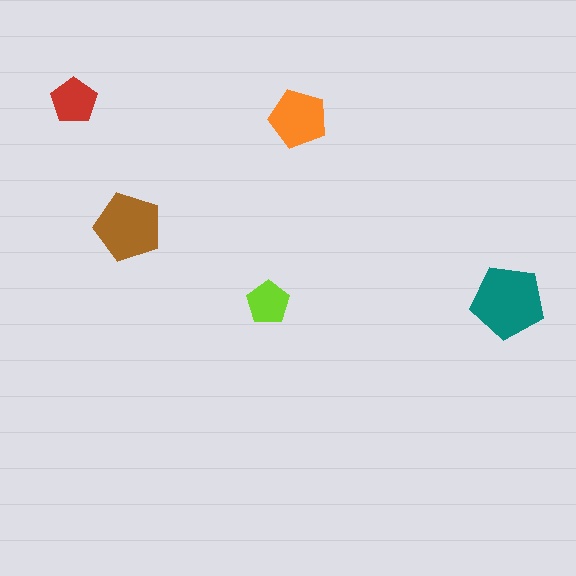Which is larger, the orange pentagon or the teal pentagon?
The teal one.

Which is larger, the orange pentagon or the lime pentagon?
The orange one.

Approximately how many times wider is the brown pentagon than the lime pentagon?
About 1.5 times wider.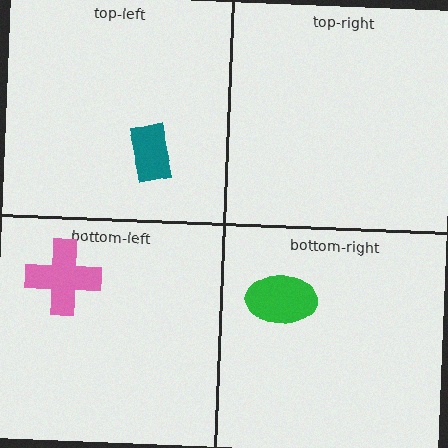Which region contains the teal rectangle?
The top-left region.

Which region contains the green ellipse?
The bottom-right region.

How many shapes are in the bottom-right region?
1.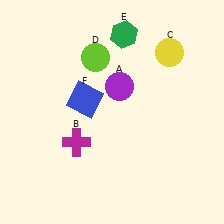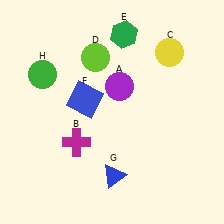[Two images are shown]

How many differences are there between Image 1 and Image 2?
There are 2 differences between the two images.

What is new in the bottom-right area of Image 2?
A blue triangle (G) was added in the bottom-right area of Image 2.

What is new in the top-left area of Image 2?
A green circle (H) was added in the top-left area of Image 2.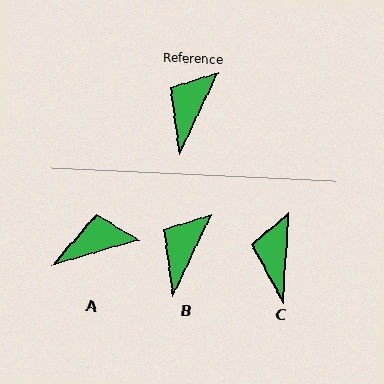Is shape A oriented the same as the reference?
No, it is off by about 48 degrees.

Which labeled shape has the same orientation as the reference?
B.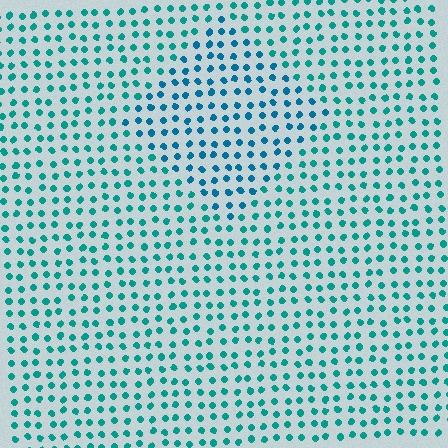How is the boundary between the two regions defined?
The boundary is defined purely by a slight shift in hue (about 23 degrees). Spacing, size, and orientation are identical on both sides.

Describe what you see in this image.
The image is filled with small teal elements in a uniform arrangement. A diamond-shaped region is visible where the elements are tinted to a slightly different hue, forming a subtle color boundary.